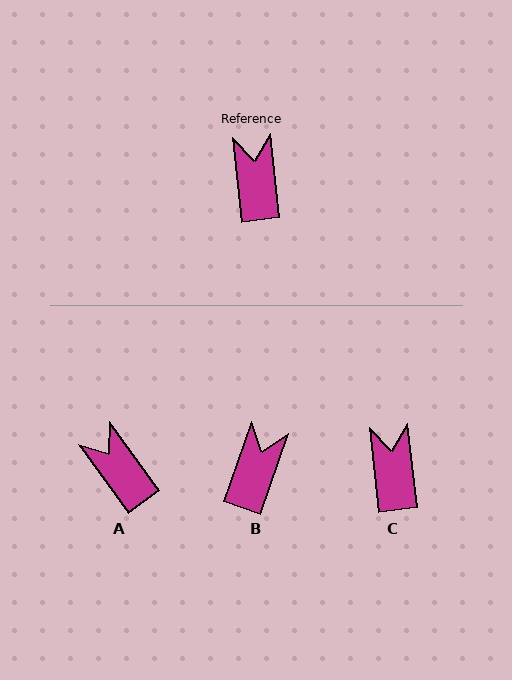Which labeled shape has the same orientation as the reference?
C.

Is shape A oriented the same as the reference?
No, it is off by about 30 degrees.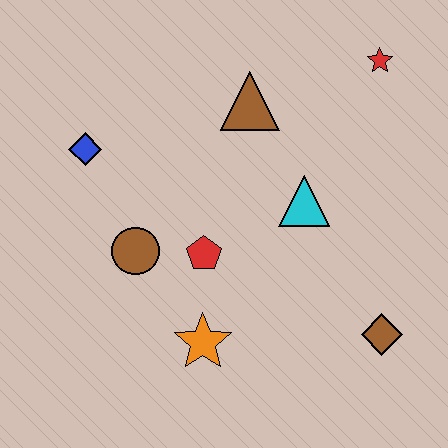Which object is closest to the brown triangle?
The cyan triangle is closest to the brown triangle.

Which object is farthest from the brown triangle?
The brown diamond is farthest from the brown triangle.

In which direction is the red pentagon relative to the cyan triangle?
The red pentagon is to the left of the cyan triangle.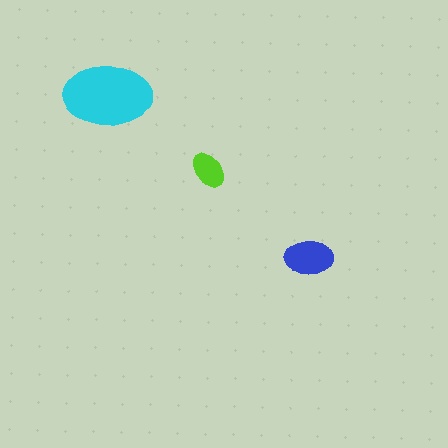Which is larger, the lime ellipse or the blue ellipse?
The blue one.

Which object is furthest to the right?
The blue ellipse is rightmost.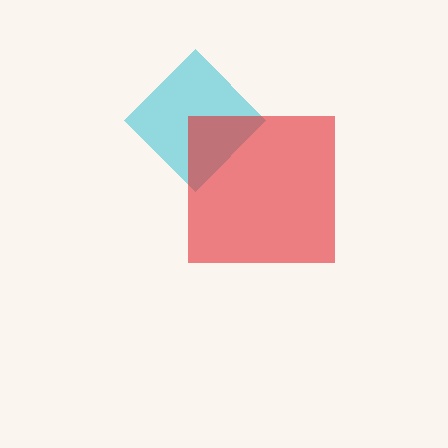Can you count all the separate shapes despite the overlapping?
Yes, there are 2 separate shapes.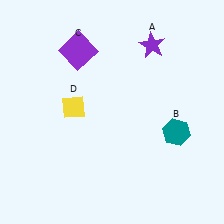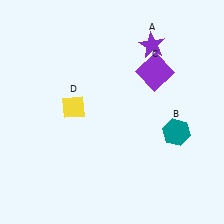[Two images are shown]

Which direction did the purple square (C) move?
The purple square (C) moved right.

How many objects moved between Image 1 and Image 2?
1 object moved between the two images.